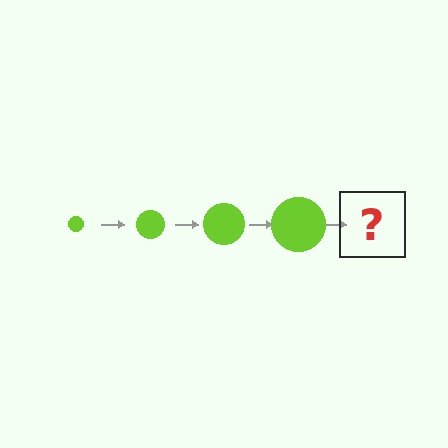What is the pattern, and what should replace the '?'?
The pattern is that the circle gets progressively larger each step. The '?' should be a lime circle, larger than the previous one.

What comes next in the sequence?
The next element should be a lime circle, larger than the previous one.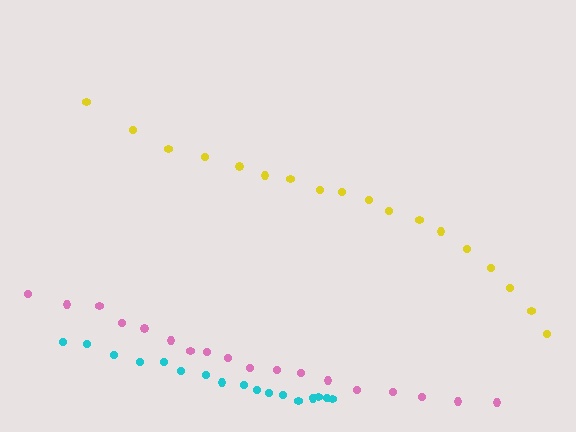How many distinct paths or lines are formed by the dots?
There are 3 distinct paths.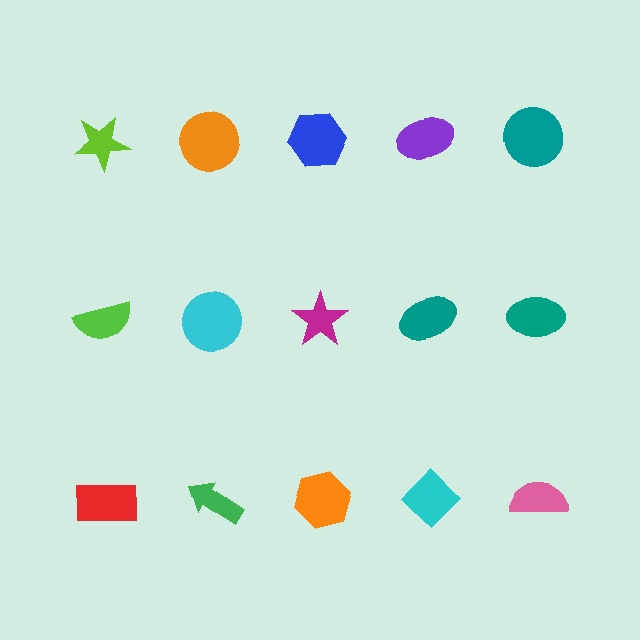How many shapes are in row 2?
5 shapes.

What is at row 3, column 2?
A green arrow.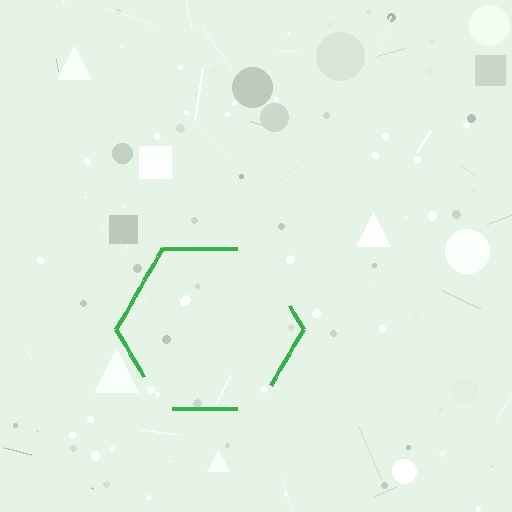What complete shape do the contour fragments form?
The contour fragments form a hexagon.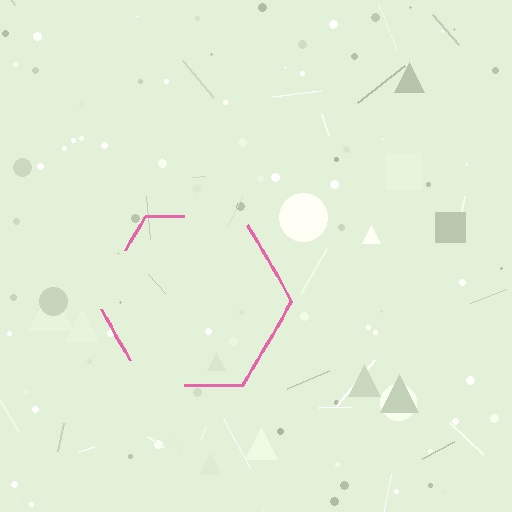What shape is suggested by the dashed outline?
The dashed outline suggests a hexagon.